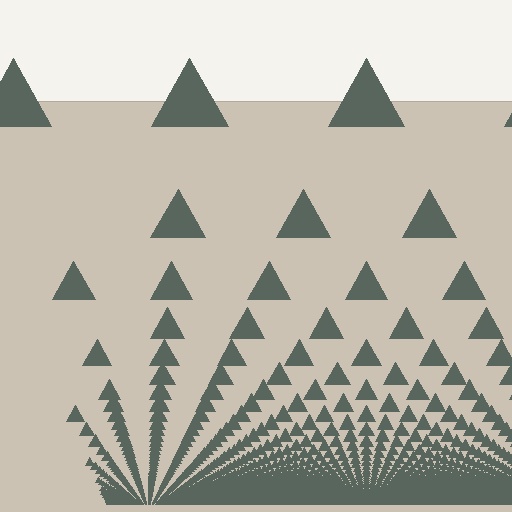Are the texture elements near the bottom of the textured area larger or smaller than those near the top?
Smaller. The gradient is inverted — elements near the bottom are smaller and denser.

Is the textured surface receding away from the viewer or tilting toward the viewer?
The surface appears to tilt toward the viewer. Texture elements get larger and sparser toward the top.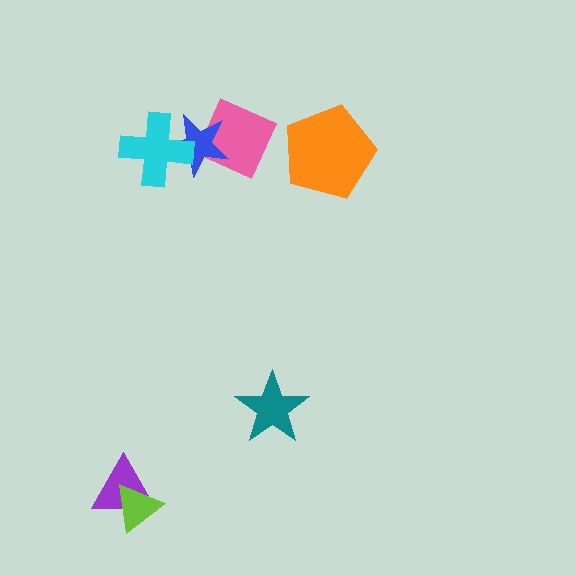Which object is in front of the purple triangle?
The lime triangle is in front of the purple triangle.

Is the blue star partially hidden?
Yes, it is partially covered by another shape.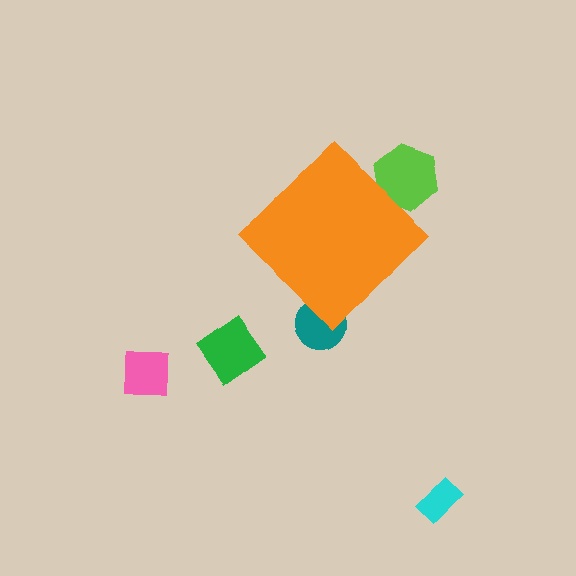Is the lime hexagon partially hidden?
Yes, the lime hexagon is partially hidden behind the orange diamond.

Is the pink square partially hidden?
No, the pink square is fully visible.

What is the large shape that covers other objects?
An orange diamond.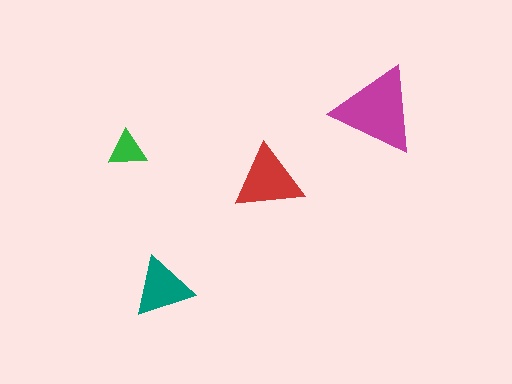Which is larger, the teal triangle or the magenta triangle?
The magenta one.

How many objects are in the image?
There are 4 objects in the image.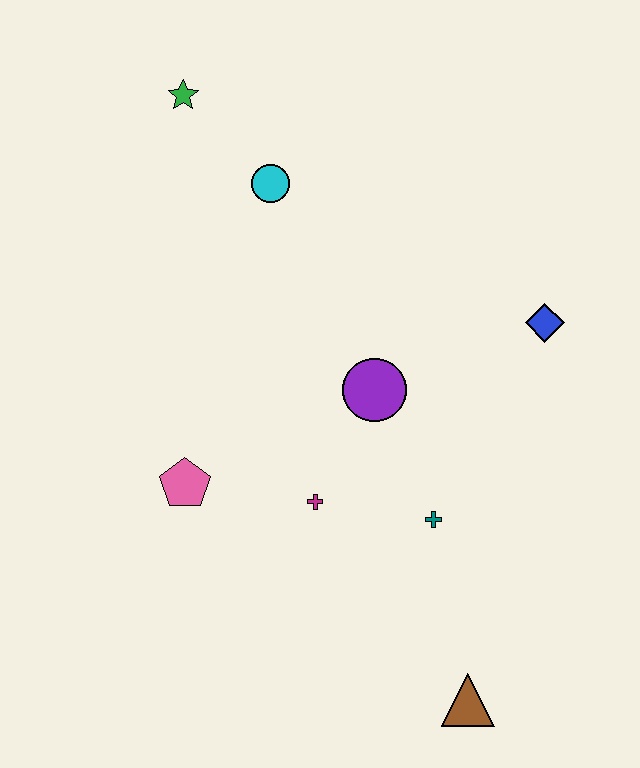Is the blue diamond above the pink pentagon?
Yes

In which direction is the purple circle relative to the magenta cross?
The purple circle is above the magenta cross.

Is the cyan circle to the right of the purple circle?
No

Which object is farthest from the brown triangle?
The green star is farthest from the brown triangle.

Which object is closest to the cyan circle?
The green star is closest to the cyan circle.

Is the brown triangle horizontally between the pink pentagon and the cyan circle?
No